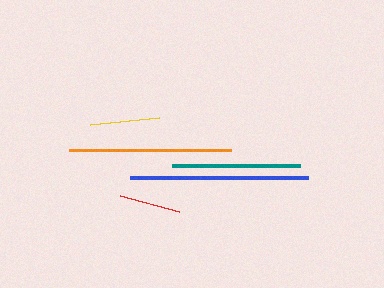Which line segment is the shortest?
The red line is the shortest at approximately 61 pixels.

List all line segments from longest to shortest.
From longest to shortest: blue, orange, teal, yellow, red.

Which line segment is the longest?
The blue line is the longest at approximately 178 pixels.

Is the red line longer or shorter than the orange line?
The orange line is longer than the red line.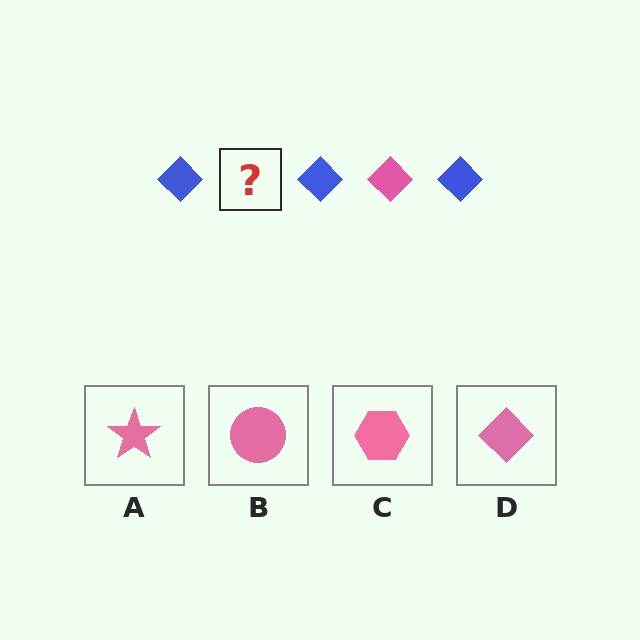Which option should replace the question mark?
Option D.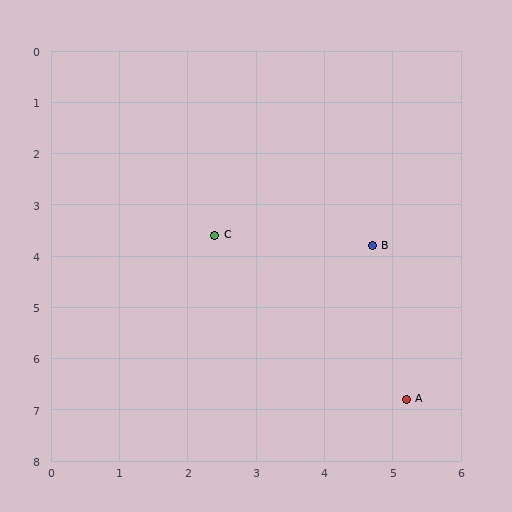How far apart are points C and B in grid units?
Points C and B are about 2.3 grid units apart.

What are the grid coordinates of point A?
Point A is at approximately (5.2, 6.8).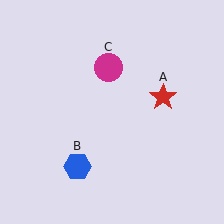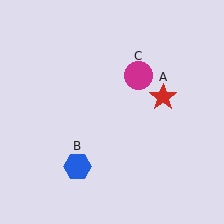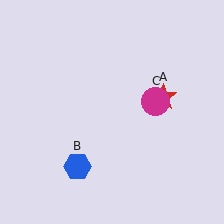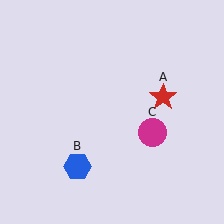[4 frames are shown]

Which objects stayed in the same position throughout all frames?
Red star (object A) and blue hexagon (object B) remained stationary.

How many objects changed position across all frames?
1 object changed position: magenta circle (object C).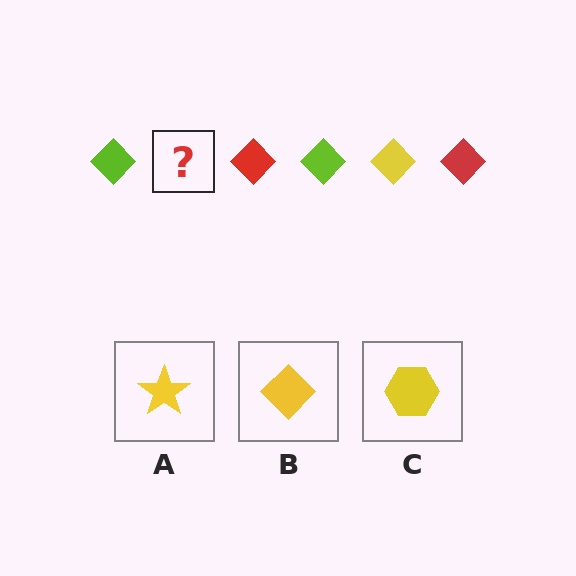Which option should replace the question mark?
Option B.